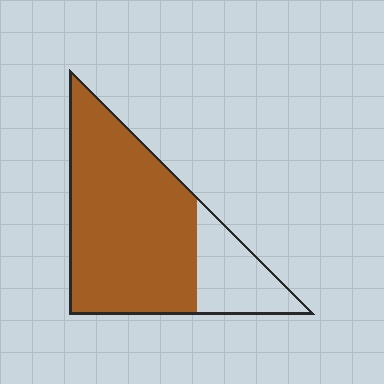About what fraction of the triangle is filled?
About three quarters (3/4).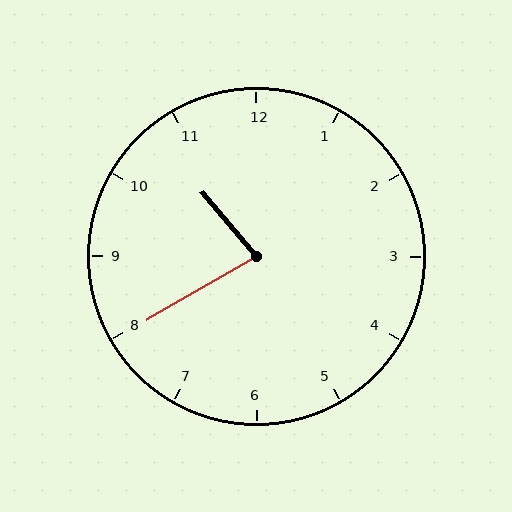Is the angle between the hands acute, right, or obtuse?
It is acute.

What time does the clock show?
10:40.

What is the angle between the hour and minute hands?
Approximately 80 degrees.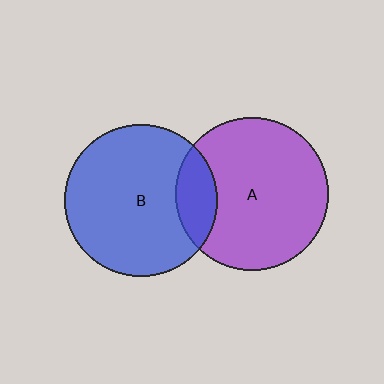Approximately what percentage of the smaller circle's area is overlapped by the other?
Approximately 15%.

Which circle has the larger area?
Circle A (purple).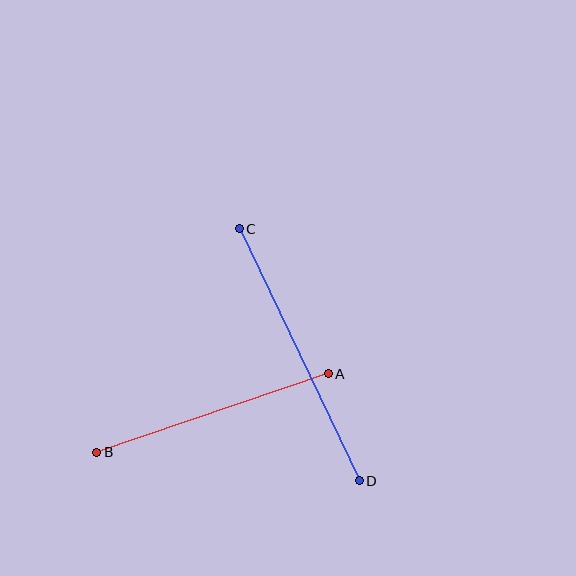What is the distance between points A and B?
The distance is approximately 245 pixels.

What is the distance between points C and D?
The distance is approximately 279 pixels.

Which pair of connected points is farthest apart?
Points C and D are farthest apart.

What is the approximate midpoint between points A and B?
The midpoint is at approximately (212, 413) pixels.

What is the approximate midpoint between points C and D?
The midpoint is at approximately (299, 355) pixels.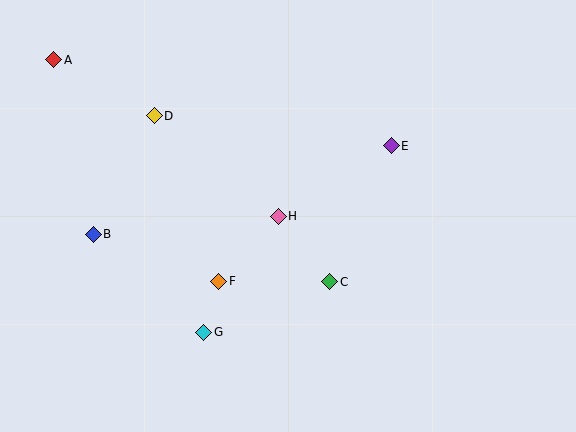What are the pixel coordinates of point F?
Point F is at (219, 281).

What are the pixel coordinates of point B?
Point B is at (93, 234).